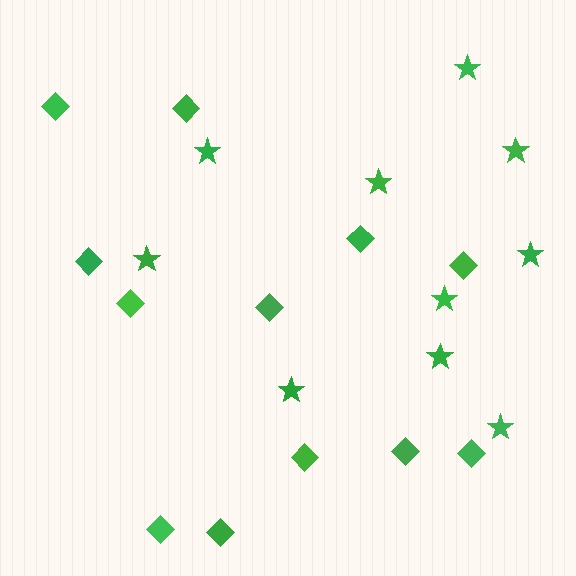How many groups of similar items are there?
There are 2 groups: one group of diamonds (12) and one group of stars (10).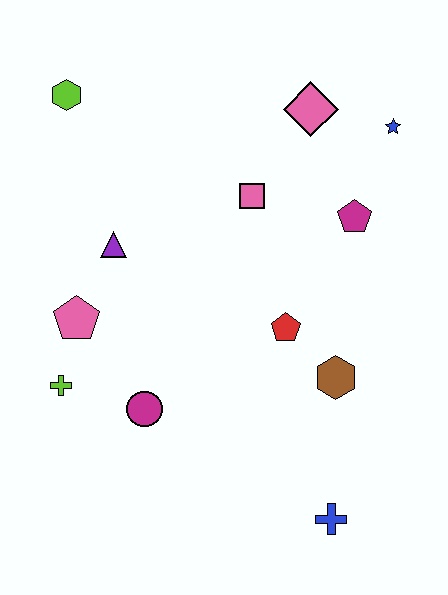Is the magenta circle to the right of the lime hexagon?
Yes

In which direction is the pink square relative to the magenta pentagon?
The pink square is to the left of the magenta pentagon.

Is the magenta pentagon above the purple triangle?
Yes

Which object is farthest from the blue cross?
The lime hexagon is farthest from the blue cross.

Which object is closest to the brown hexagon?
The red pentagon is closest to the brown hexagon.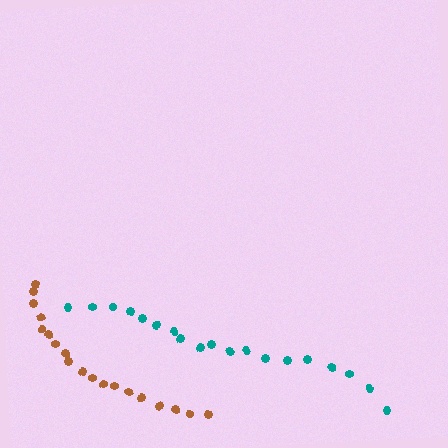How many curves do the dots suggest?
There are 2 distinct paths.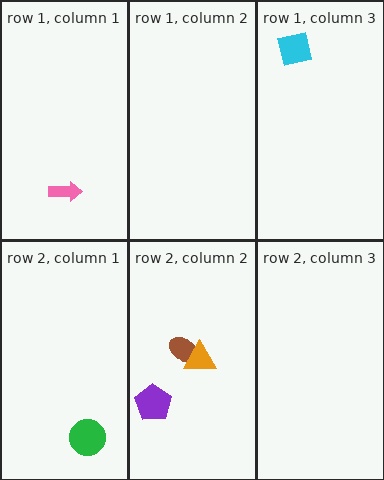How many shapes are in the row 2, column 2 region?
3.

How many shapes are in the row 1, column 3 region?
1.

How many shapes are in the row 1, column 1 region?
1.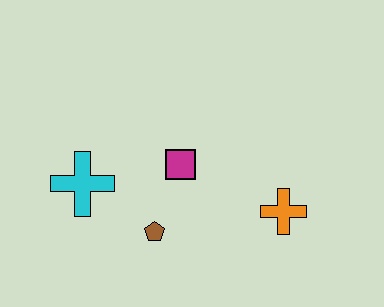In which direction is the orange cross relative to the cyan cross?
The orange cross is to the right of the cyan cross.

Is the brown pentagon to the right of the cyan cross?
Yes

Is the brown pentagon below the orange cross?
Yes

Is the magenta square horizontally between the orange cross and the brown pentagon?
Yes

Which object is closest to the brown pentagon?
The magenta square is closest to the brown pentagon.